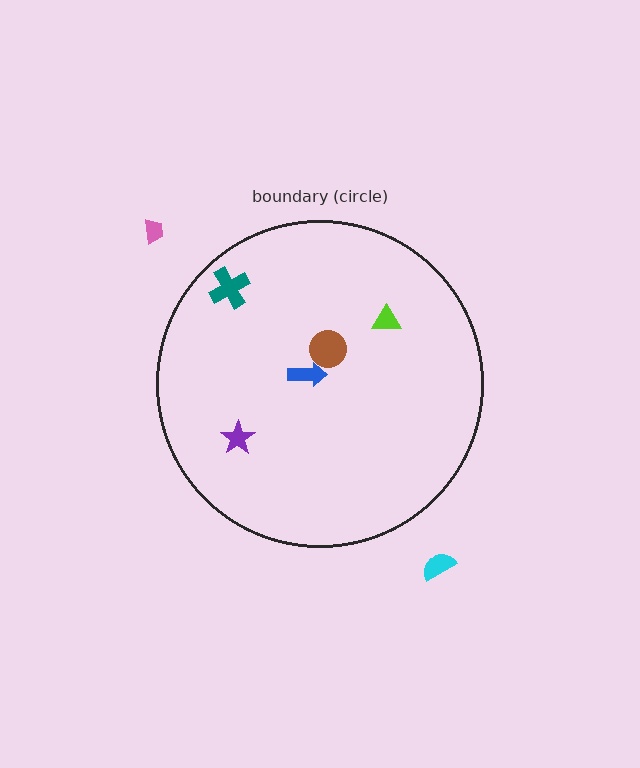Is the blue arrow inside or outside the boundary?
Inside.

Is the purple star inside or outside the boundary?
Inside.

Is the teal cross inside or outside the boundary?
Inside.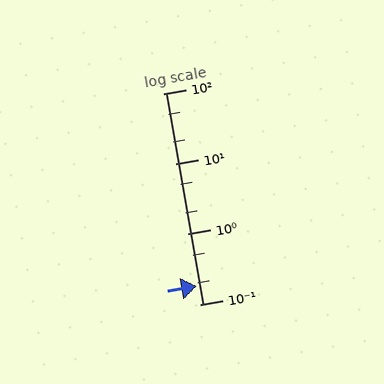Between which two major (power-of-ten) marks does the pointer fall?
The pointer is between 0.1 and 1.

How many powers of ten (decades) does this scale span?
The scale spans 3 decades, from 0.1 to 100.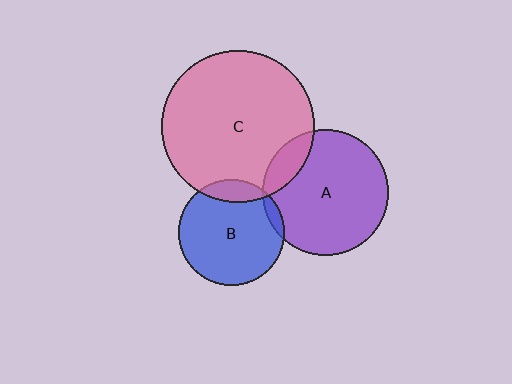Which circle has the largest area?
Circle C (pink).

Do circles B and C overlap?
Yes.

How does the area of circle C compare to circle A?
Approximately 1.5 times.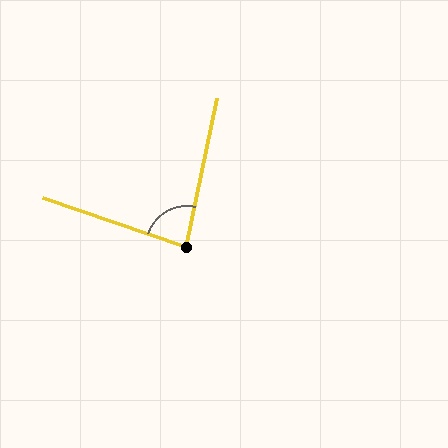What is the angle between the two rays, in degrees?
Approximately 83 degrees.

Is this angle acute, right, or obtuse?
It is acute.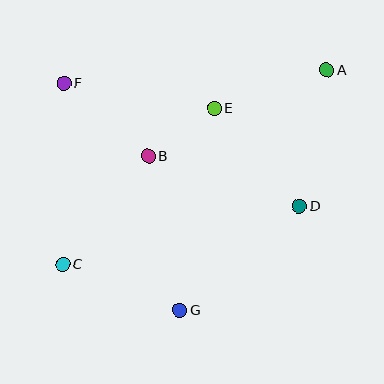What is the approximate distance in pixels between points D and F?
The distance between D and F is approximately 266 pixels.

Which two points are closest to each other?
Points B and E are closest to each other.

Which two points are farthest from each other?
Points A and C are farthest from each other.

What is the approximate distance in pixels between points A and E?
The distance between A and E is approximately 119 pixels.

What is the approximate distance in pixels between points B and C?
The distance between B and C is approximately 138 pixels.